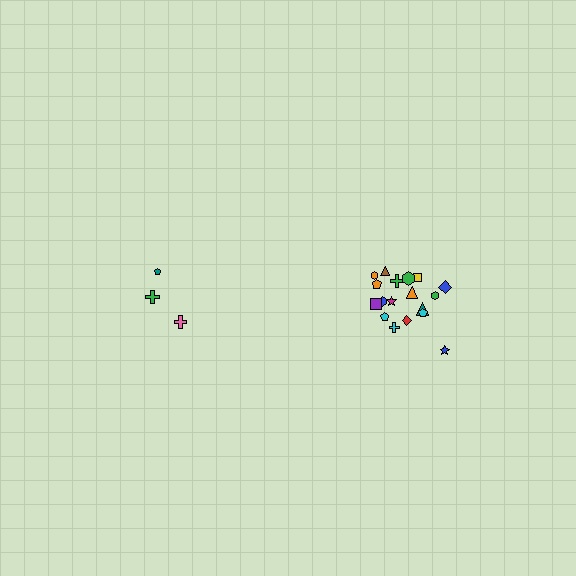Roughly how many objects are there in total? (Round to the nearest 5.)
Roughly 20 objects in total.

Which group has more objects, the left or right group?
The right group.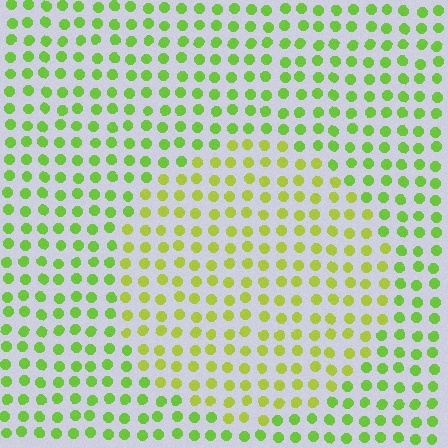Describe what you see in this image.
The image is filled with small lime elements in a uniform arrangement. A circle-shaped region is visible where the elements are tinted to a slightly different hue, forming a subtle color boundary.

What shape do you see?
I see a circle.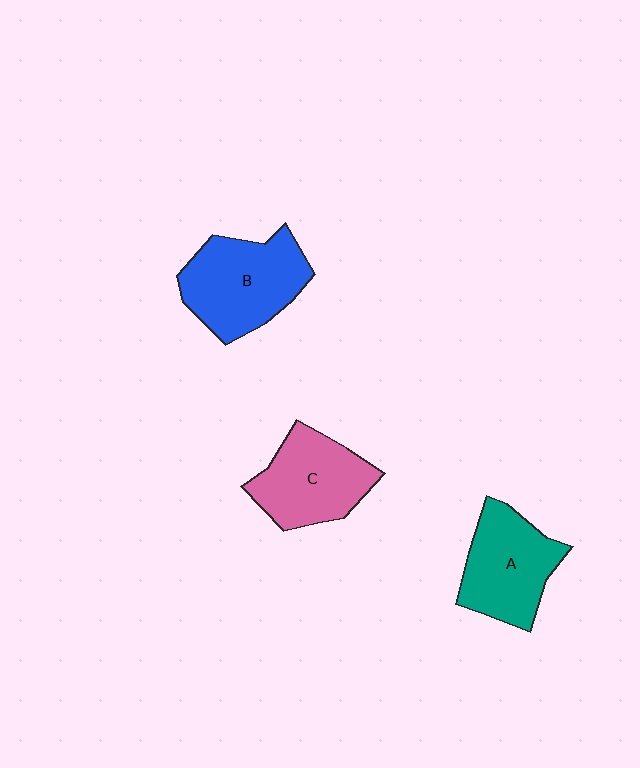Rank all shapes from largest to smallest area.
From largest to smallest: B (blue), A (teal), C (pink).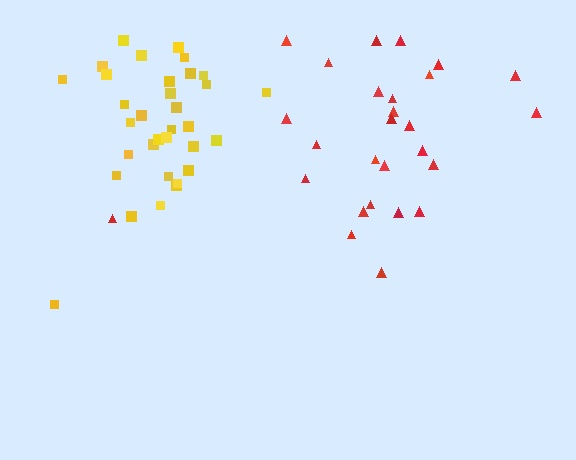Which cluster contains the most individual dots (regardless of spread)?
Yellow (33).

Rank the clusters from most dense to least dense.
yellow, red.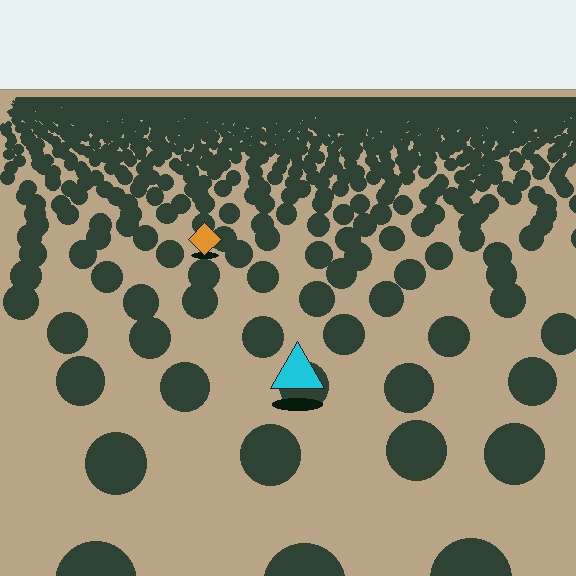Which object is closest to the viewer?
The cyan triangle is closest. The texture marks near it are larger and more spread out.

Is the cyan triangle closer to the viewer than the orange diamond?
Yes. The cyan triangle is closer — you can tell from the texture gradient: the ground texture is coarser near it.